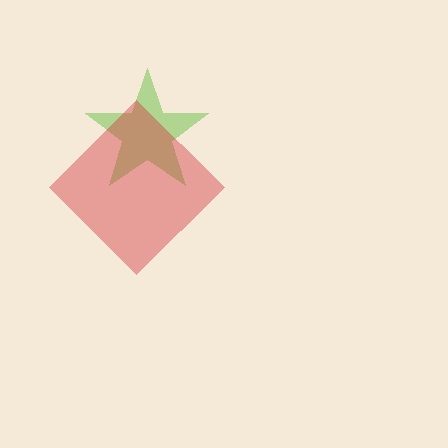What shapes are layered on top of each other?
The layered shapes are: a lime star, a red diamond.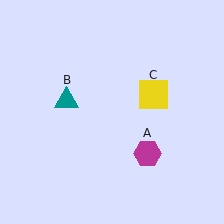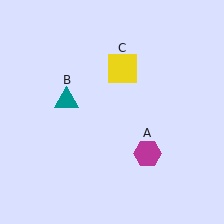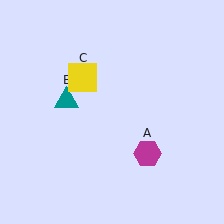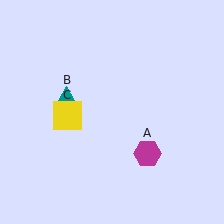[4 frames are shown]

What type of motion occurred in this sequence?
The yellow square (object C) rotated counterclockwise around the center of the scene.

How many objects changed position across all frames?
1 object changed position: yellow square (object C).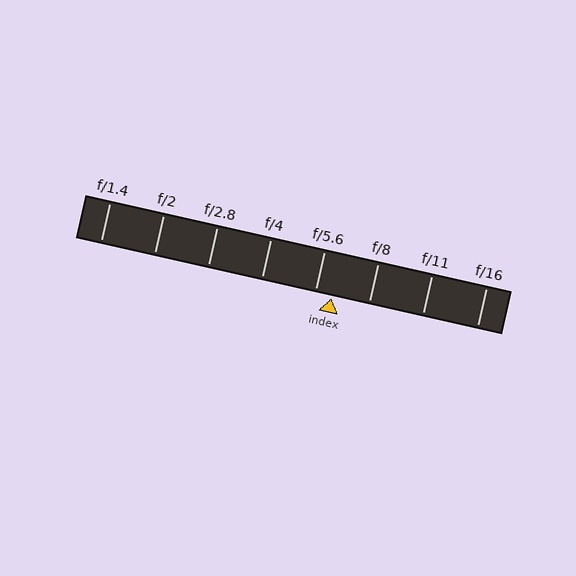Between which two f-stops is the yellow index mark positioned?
The index mark is between f/5.6 and f/8.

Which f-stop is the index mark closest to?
The index mark is closest to f/5.6.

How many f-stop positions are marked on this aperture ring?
There are 8 f-stop positions marked.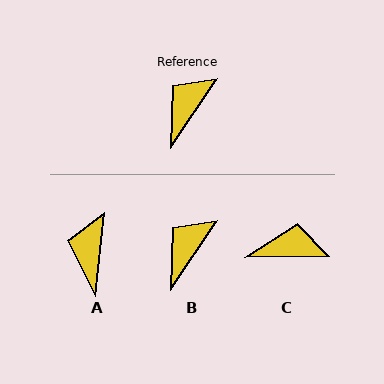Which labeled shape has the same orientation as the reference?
B.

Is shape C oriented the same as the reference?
No, it is off by about 55 degrees.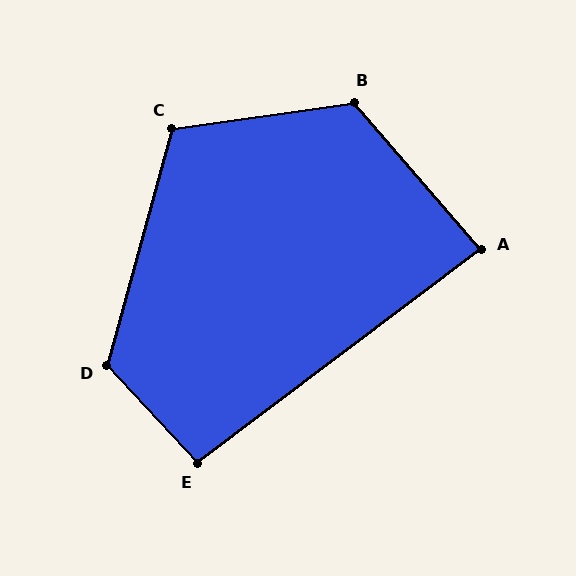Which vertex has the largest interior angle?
B, at approximately 123 degrees.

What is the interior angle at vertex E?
Approximately 96 degrees (obtuse).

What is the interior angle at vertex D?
Approximately 122 degrees (obtuse).